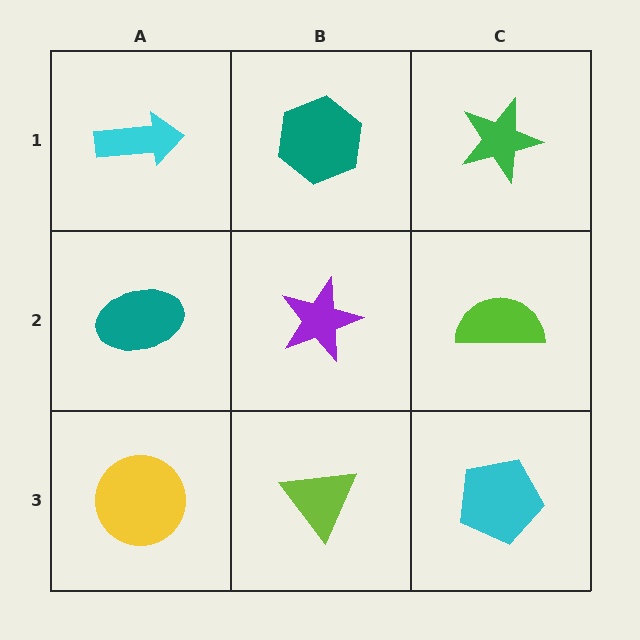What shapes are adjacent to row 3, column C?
A lime semicircle (row 2, column C), a lime triangle (row 3, column B).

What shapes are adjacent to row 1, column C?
A lime semicircle (row 2, column C), a teal hexagon (row 1, column B).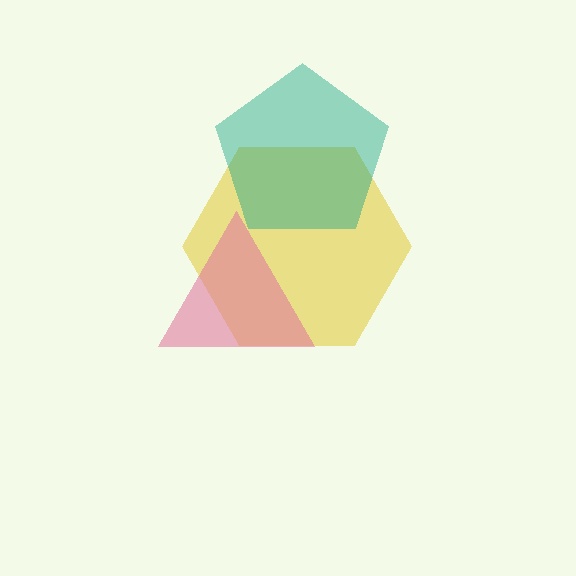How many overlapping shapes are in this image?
There are 3 overlapping shapes in the image.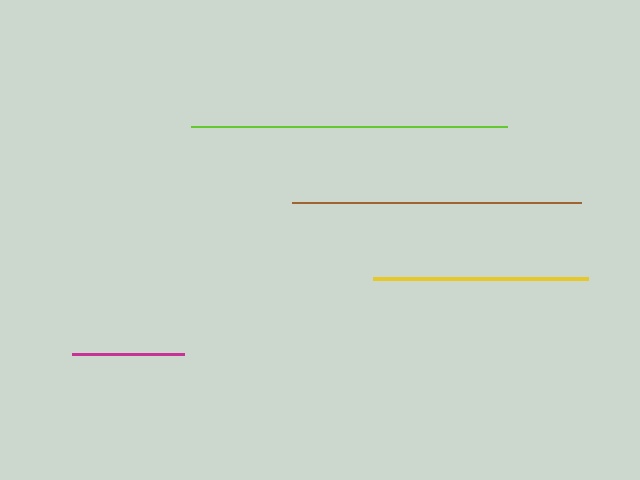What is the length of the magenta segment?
The magenta segment is approximately 112 pixels long.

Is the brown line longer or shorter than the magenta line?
The brown line is longer than the magenta line.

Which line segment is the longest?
The lime line is the longest at approximately 315 pixels.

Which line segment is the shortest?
The magenta line is the shortest at approximately 112 pixels.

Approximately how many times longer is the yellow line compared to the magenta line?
The yellow line is approximately 1.9 times the length of the magenta line.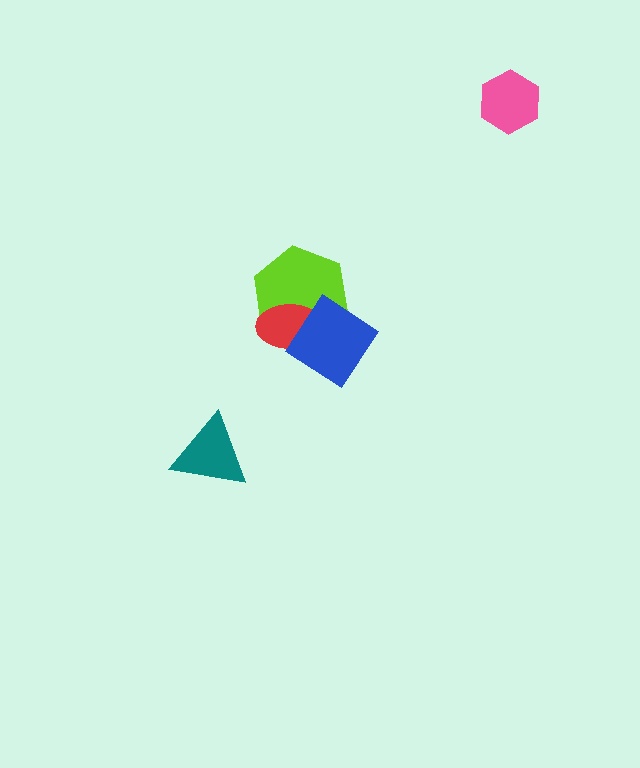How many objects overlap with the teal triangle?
0 objects overlap with the teal triangle.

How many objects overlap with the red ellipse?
2 objects overlap with the red ellipse.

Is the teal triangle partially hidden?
No, no other shape covers it.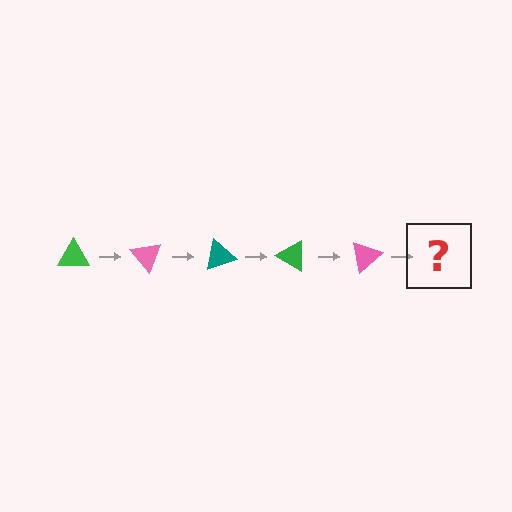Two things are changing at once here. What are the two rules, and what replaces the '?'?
The two rules are that it rotates 50 degrees each step and the color cycles through green, pink, and teal. The '?' should be a teal triangle, rotated 250 degrees from the start.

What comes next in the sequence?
The next element should be a teal triangle, rotated 250 degrees from the start.